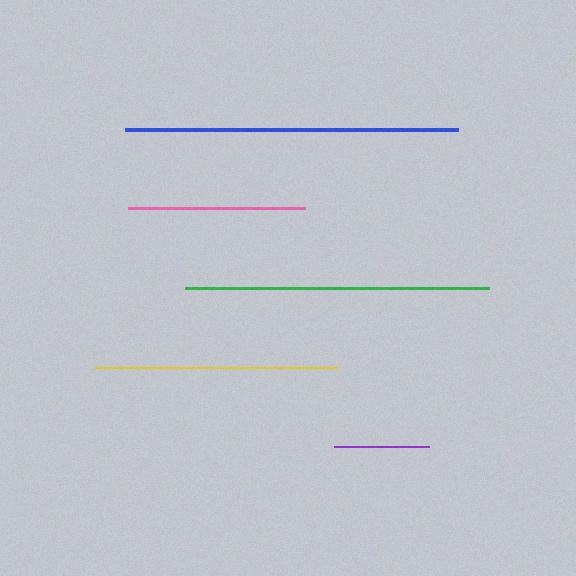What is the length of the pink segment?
The pink segment is approximately 177 pixels long.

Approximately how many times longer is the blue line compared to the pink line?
The blue line is approximately 1.9 times the length of the pink line.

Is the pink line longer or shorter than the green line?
The green line is longer than the pink line.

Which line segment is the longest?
The blue line is the longest at approximately 332 pixels.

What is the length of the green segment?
The green segment is approximately 304 pixels long.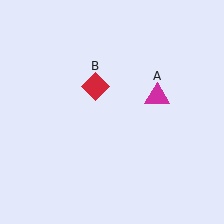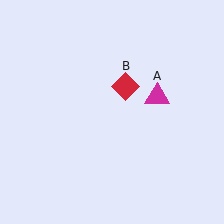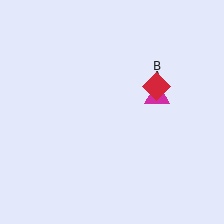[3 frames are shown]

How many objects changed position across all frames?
1 object changed position: red diamond (object B).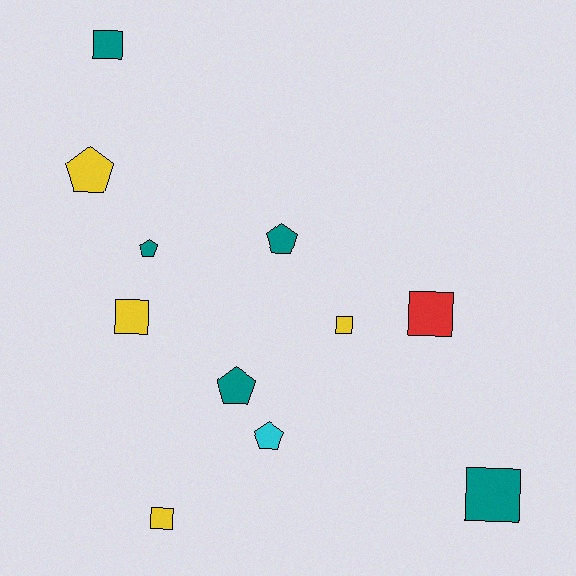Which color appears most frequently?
Teal, with 5 objects.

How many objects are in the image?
There are 11 objects.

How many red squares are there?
There is 1 red square.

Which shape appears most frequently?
Square, with 6 objects.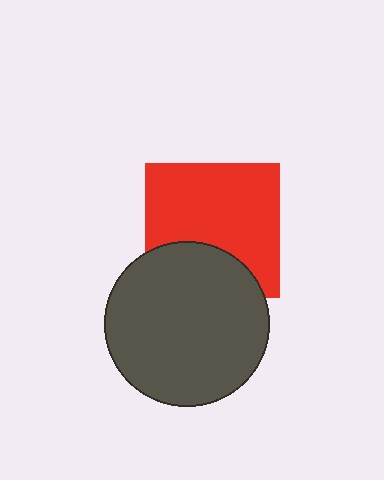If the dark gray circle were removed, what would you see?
You would see the complete red square.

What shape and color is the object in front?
The object in front is a dark gray circle.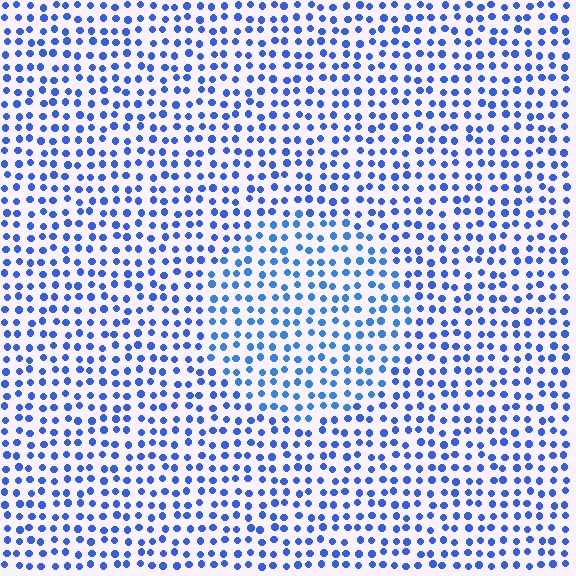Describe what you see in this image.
The image is filled with small blue elements in a uniform arrangement. A circle-shaped region is visible where the elements are tinted to a slightly different hue, forming a subtle color boundary.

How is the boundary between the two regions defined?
The boundary is defined purely by a slight shift in hue (about 14 degrees). Spacing, size, and orientation are identical on both sides.